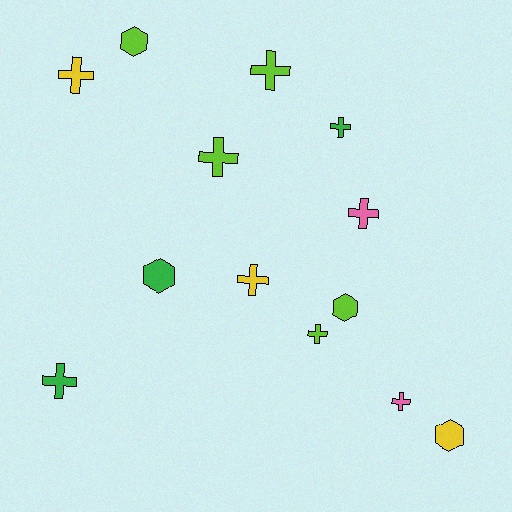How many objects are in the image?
There are 13 objects.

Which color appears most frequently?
Lime, with 5 objects.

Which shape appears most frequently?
Cross, with 9 objects.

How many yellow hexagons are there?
There is 1 yellow hexagon.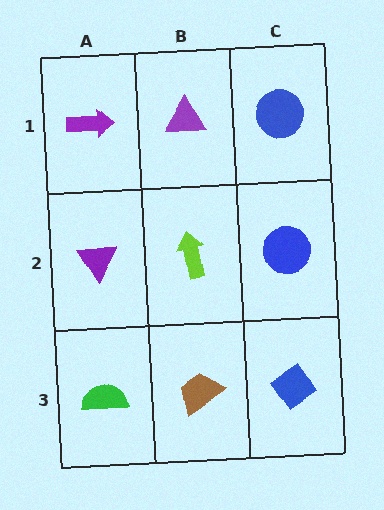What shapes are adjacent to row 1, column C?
A blue circle (row 2, column C), a purple triangle (row 1, column B).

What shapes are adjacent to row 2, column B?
A purple triangle (row 1, column B), a brown trapezoid (row 3, column B), a purple triangle (row 2, column A), a blue circle (row 2, column C).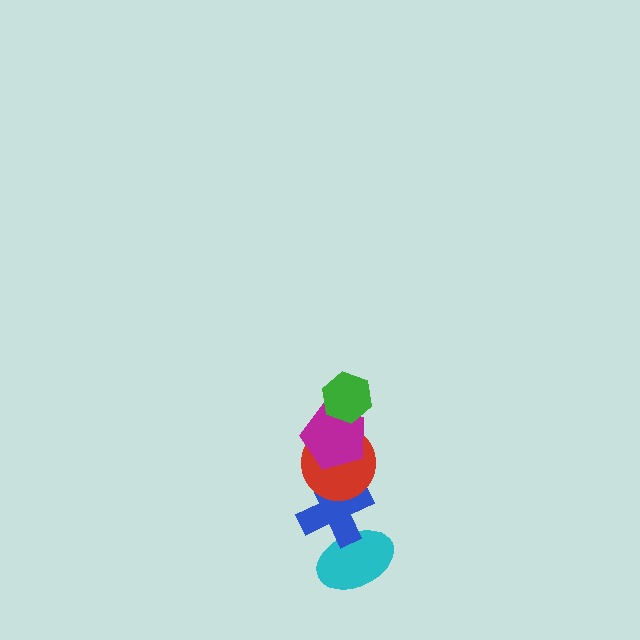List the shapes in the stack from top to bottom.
From top to bottom: the green hexagon, the magenta pentagon, the red circle, the blue cross, the cyan ellipse.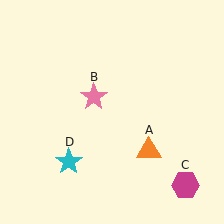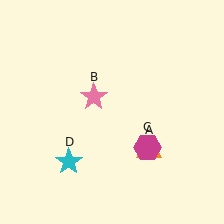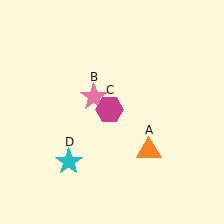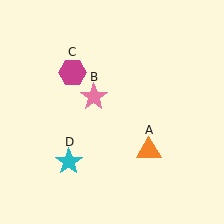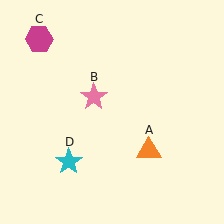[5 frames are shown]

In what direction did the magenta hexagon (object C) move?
The magenta hexagon (object C) moved up and to the left.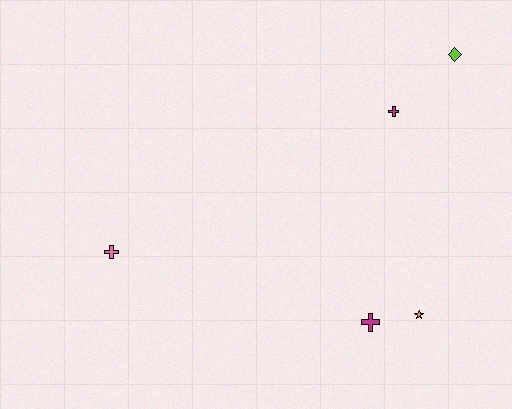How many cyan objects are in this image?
There are no cyan objects.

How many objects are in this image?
There are 5 objects.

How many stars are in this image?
There is 1 star.